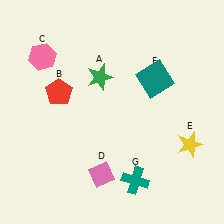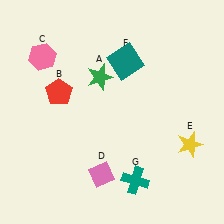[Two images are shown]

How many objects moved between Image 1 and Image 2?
1 object moved between the two images.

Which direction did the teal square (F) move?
The teal square (F) moved left.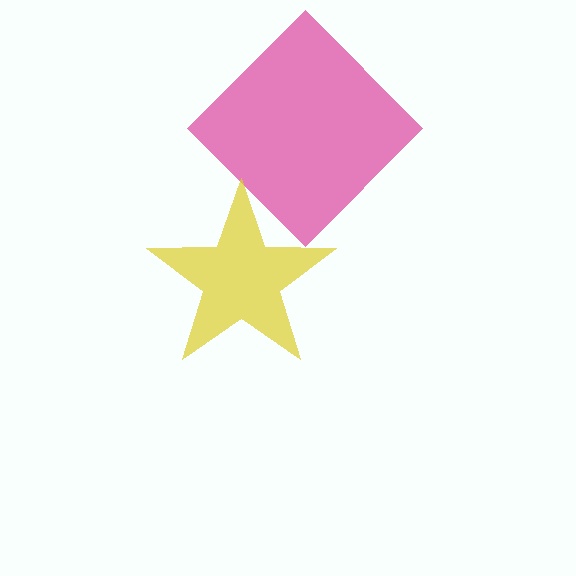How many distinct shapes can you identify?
There are 2 distinct shapes: a magenta diamond, a yellow star.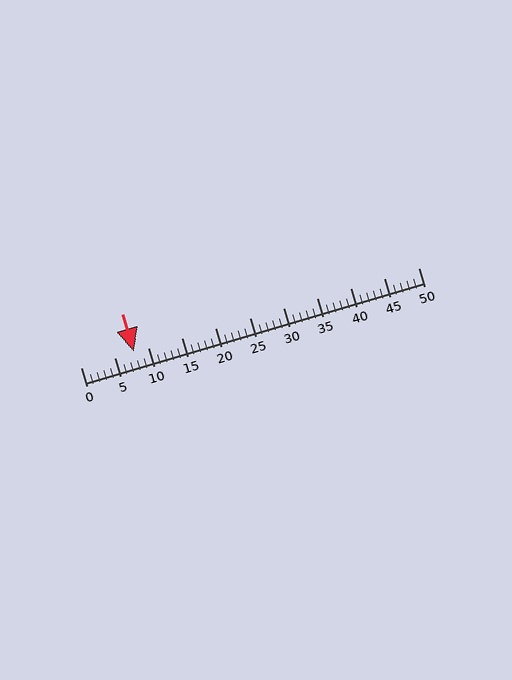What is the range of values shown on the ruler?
The ruler shows values from 0 to 50.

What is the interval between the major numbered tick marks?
The major tick marks are spaced 5 units apart.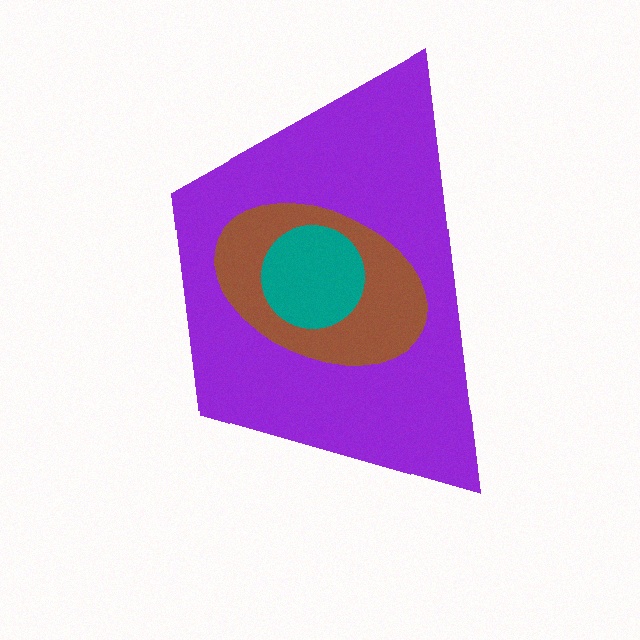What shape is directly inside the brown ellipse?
The teal circle.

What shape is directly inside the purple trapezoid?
The brown ellipse.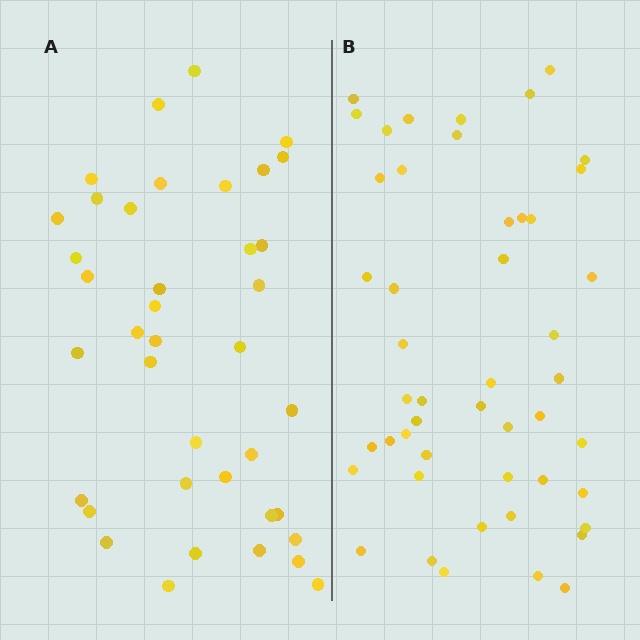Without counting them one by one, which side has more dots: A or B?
Region B (the right region) has more dots.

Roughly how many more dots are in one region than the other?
Region B has roughly 8 or so more dots than region A.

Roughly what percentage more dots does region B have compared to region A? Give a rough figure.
About 25% more.